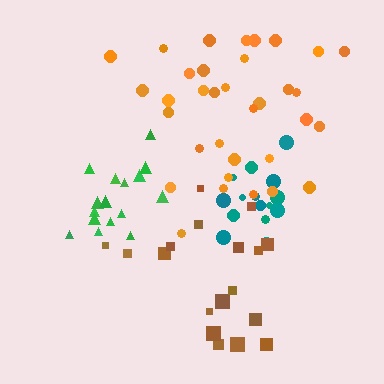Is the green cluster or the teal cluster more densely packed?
Teal.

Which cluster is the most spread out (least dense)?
Brown.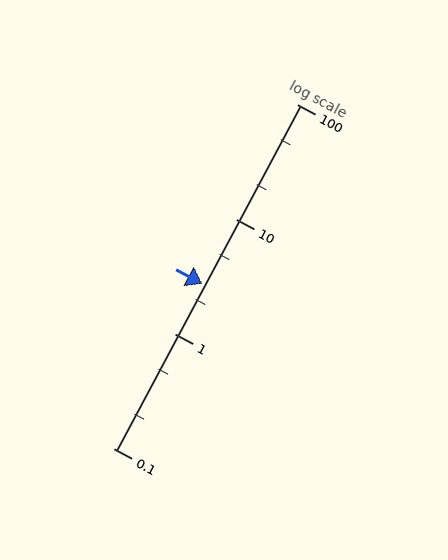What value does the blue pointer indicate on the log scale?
The pointer indicates approximately 2.7.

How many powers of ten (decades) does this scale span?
The scale spans 3 decades, from 0.1 to 100.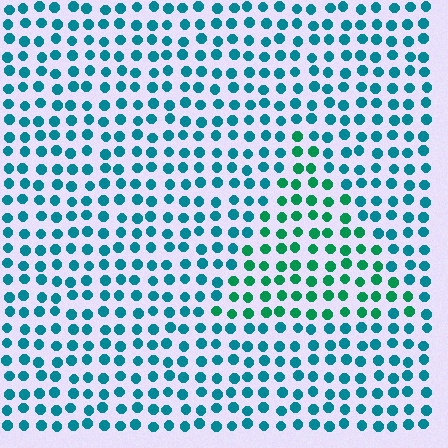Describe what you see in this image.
The image is filled with small teal elements in a uniform arrangement. A triangle-shaped region is visible where the elements are tinted to a slightly different hue, forming a subtle color boundary.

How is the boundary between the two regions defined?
The boundary is defined purely by a slight shift in hue (about 34 degrees). Spacing, size, and orientation are identical on both sides.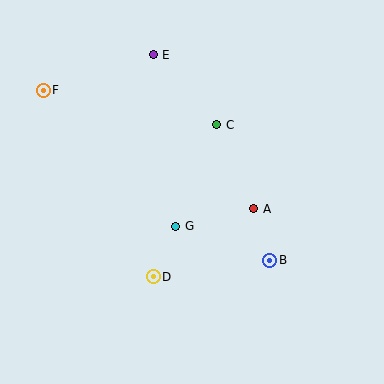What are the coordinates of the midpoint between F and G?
The midpoint between F and G is at (109, 158).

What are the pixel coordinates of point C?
Point C is at (217, 125).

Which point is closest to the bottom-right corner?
Point B is closest to the bottom-right corner.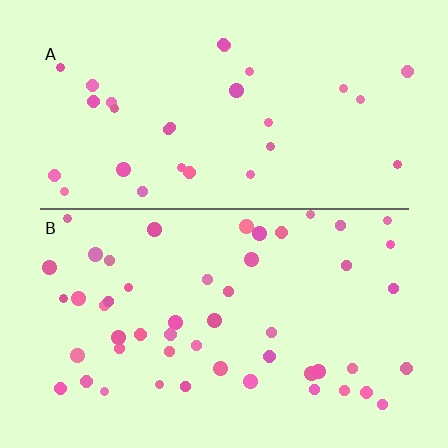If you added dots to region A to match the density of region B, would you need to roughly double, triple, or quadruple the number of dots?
Approximately double.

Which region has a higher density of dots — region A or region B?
B (the bottom).